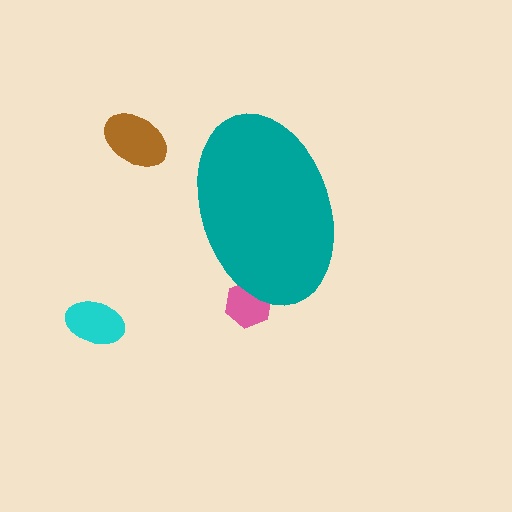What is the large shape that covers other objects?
A teal ellipse.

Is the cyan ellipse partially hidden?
No, the cyan ellipse is fully visible.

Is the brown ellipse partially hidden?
No, the brown ellipse is fully visible.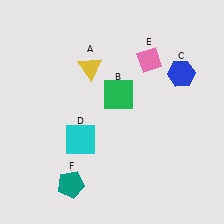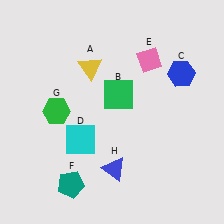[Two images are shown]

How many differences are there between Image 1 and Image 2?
There are 2 differences between the two images.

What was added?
A green hexagon (G), a blue triangle (H) were added in Image 2.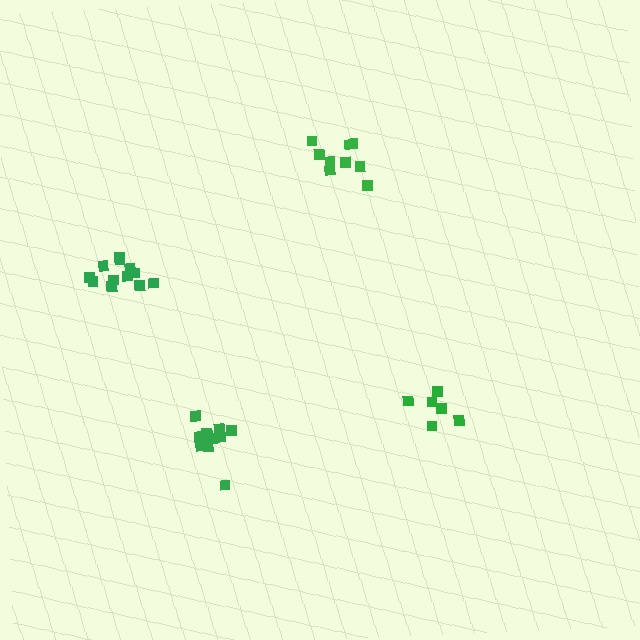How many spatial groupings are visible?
There are 4 spatial groupings.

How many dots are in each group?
Group 1: 12 dots, Group 2: 9 dots, Group 3: 6 dots, Group 4: 12 dots (39 total).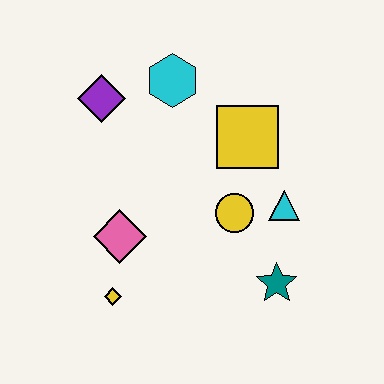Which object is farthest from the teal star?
The purple diamond is farthest from the teal star.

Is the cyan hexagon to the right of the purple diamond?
Yes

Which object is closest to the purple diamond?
The cyan hexagon is closest to the purple diamond.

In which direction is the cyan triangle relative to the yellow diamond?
The cyan triangle is to the right of the yellow diamond.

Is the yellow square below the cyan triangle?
No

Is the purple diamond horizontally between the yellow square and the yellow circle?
No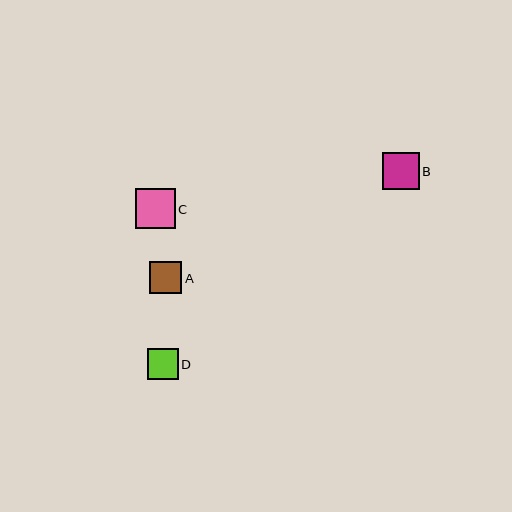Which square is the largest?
Square C is the largest with a size of approximately 40 pixels.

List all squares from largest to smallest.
From largest to smallest: C, B, A, D.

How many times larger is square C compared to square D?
Square C is approximately 1.3 times the size of square D.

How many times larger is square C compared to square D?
Square C is approximately 1.3 times the size of square D.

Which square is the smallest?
Square D is the smallest with a size of approximately 31 pixels.